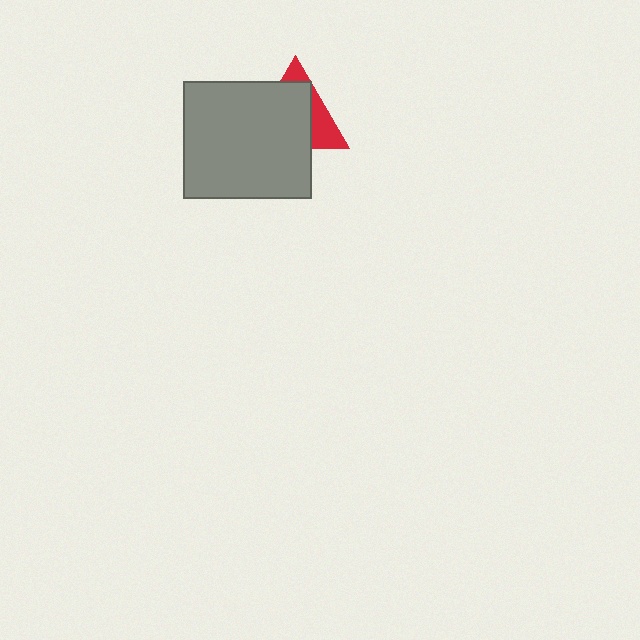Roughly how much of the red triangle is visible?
A small part of it is visible (roughly 33%).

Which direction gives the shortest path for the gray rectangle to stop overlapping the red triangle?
Moving toward the lower-left gives the shortest separation.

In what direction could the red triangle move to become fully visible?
The red triangle could move toward the upper-right. That would shift it out from behind the gray rectangle entirely.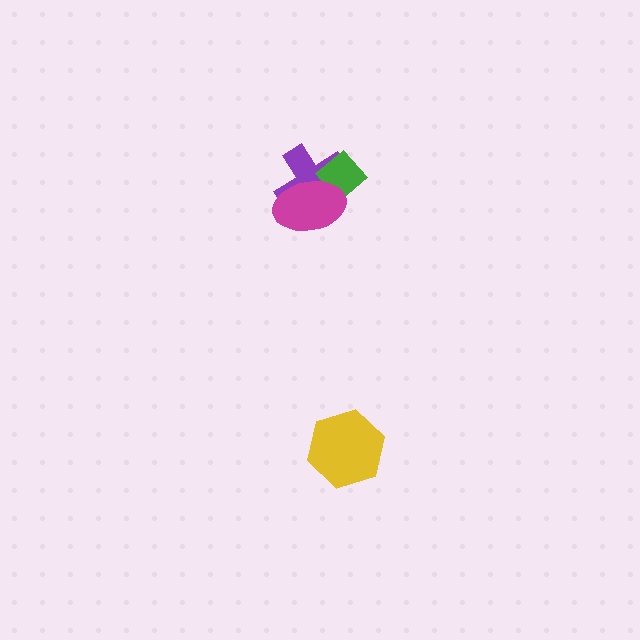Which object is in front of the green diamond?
The magenta ellipse is in front of the green diamond.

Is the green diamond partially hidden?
Yes, it is partially covered by another shape.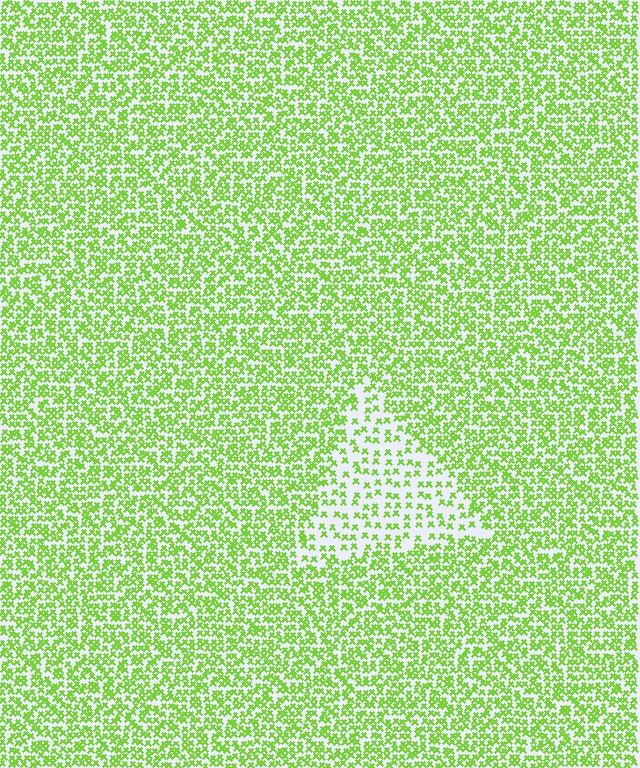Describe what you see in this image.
The image contains small lime elements arranged at two different densities. A triangle-shaped region is visible where the elements are less densely packed than the surrounding area.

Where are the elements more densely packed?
The elements are more densely packed outside the triangle boundary.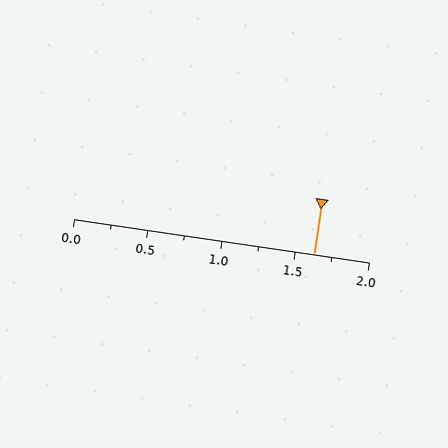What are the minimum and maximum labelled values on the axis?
The axis runs from 0.0 to 2.0.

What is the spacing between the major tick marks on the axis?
The major ticks are spaced 0.5 apart.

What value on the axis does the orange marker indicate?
The marker indicates approximately 1.62.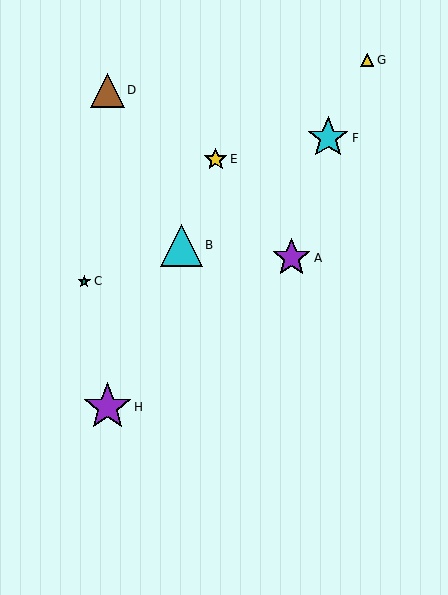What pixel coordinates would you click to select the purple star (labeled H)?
Click at (107, 407) to select the purple star H.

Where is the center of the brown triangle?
The center of the brown triangle is at (107, 90).